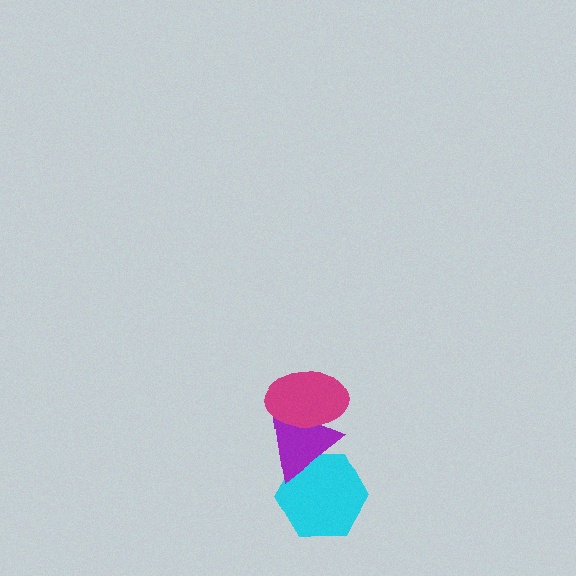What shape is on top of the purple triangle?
The magenta ellipse is on top of the purple triangle.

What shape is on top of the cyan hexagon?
The purple triangle is on top of the cyan hexagon.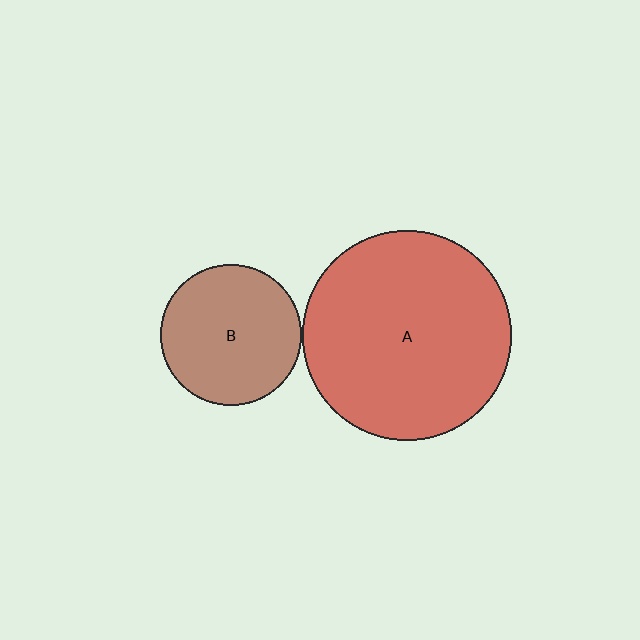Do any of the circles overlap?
No, none of the circles overlap.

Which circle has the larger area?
Circle A (red).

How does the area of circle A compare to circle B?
Approximately 2.2 times.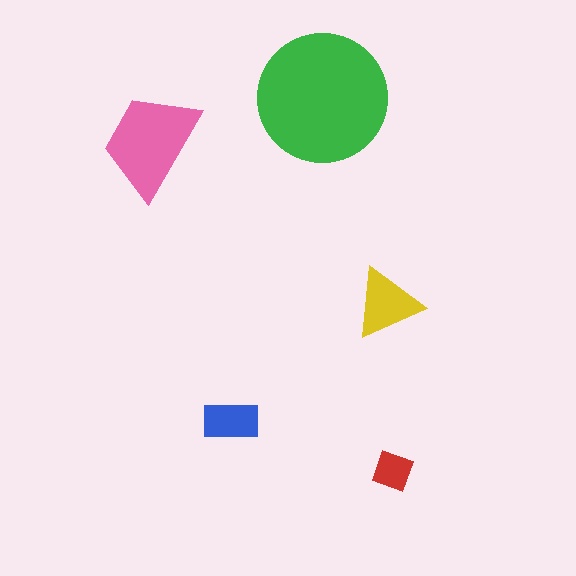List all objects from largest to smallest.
The green circle, the pink trapezoid, the yellow triangle, the blue rectangle, the red diamond.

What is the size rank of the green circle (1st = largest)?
1st.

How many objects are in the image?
There are 5 objects in the image.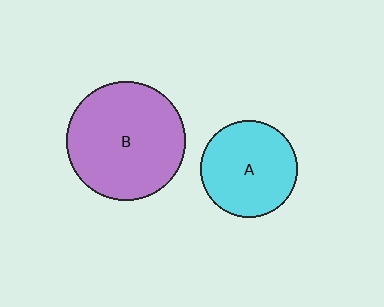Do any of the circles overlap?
No, none of the circles overlap.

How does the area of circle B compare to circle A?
Approximately 1.5 times.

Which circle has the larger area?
Circle B (purple).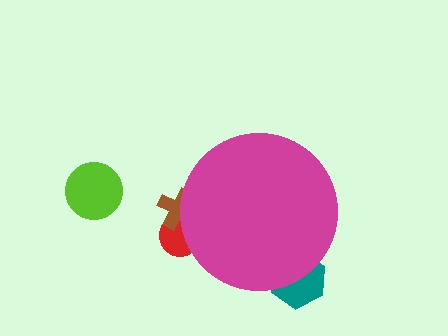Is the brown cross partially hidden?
Yes, the brown cross is partially hidden behind the magenta circle.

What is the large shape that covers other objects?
A magenta circle.